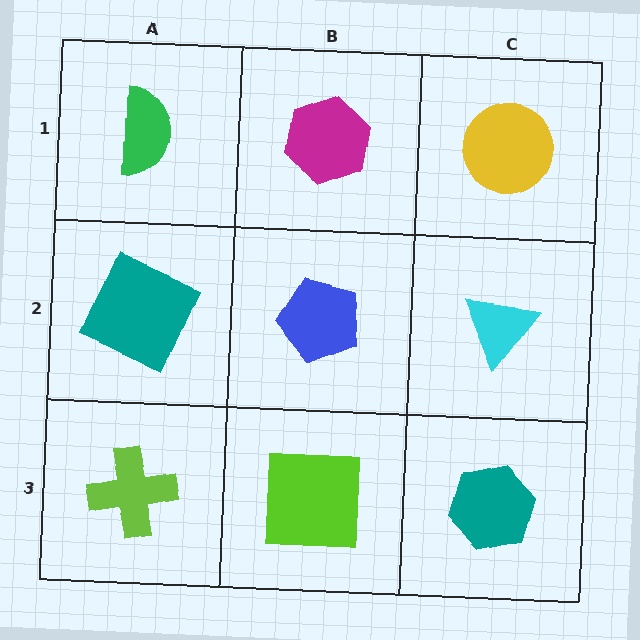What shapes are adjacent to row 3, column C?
A cyan triangle (row 2, column C), a lime square (row 3, column B).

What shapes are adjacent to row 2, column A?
A green semicircle (row 1, column A), a lime cross (row 3, column A), a blue pentagon (row 2, column B).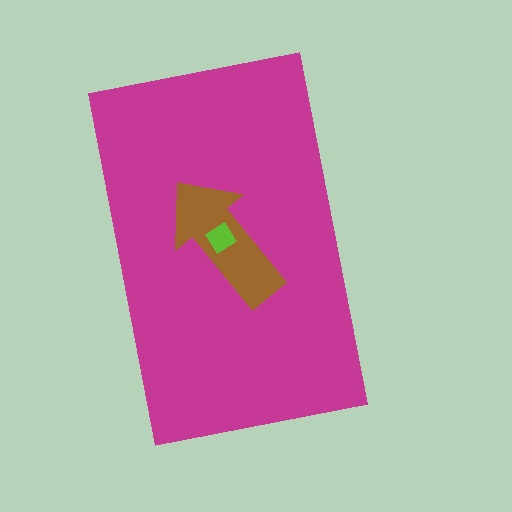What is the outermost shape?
The magenta rectangle.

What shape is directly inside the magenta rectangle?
The brown arrow.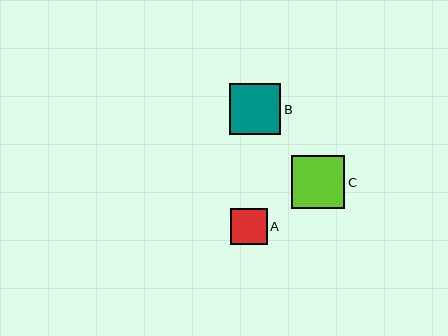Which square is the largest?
Square C is the largest with a size of approximately 53 pixels.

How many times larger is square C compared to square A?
Square C is approximately 1.4 times the size of square A.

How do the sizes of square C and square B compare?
Square C and square B are approximately the same size.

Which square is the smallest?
Square A is the smallest with a size of approximately 36 pixels.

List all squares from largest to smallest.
From largest to smallest: C, B, A.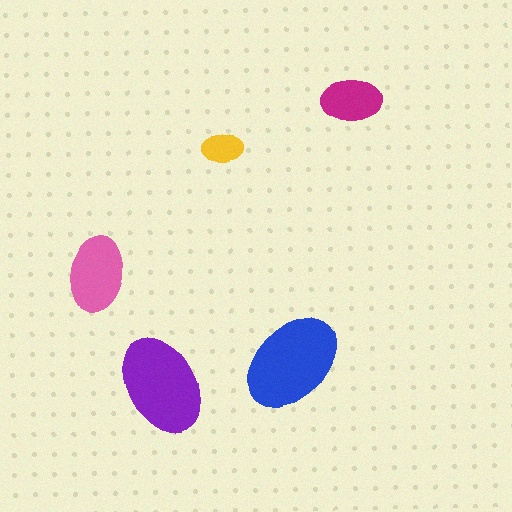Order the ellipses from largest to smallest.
the blue one, the purple one, the pink one, the magenta one, the yellow one.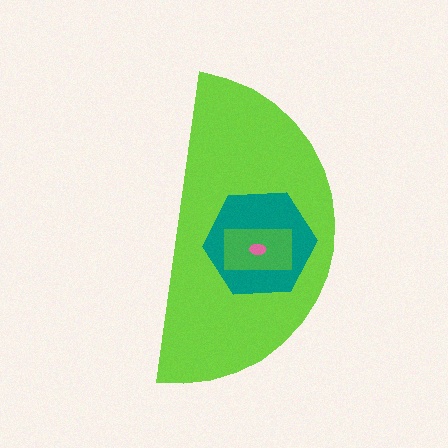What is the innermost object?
The pink ellipse.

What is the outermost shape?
The lime semicircle.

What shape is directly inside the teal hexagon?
The green rectangle.